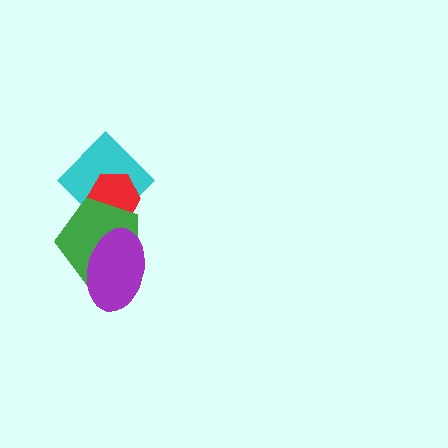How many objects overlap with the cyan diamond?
2 objects overlap with the cyan diamond.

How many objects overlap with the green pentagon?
3 objects overlap with the green pentagon.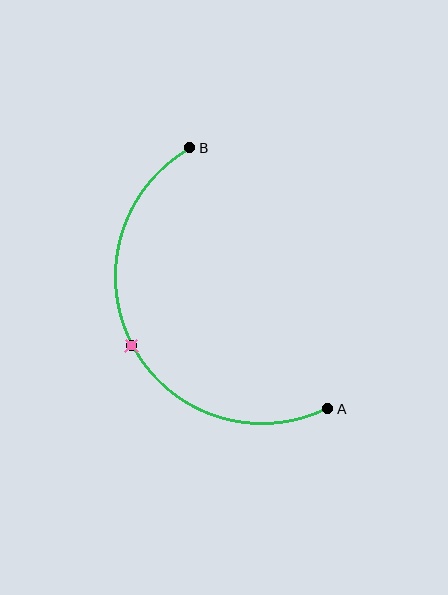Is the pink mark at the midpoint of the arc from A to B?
Yes. The pink mark lies on the arc at equal arc-length from both A and B — it is the arc midpoint.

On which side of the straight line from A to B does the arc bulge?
The arc bulges to the left of the straight line connecting A and B.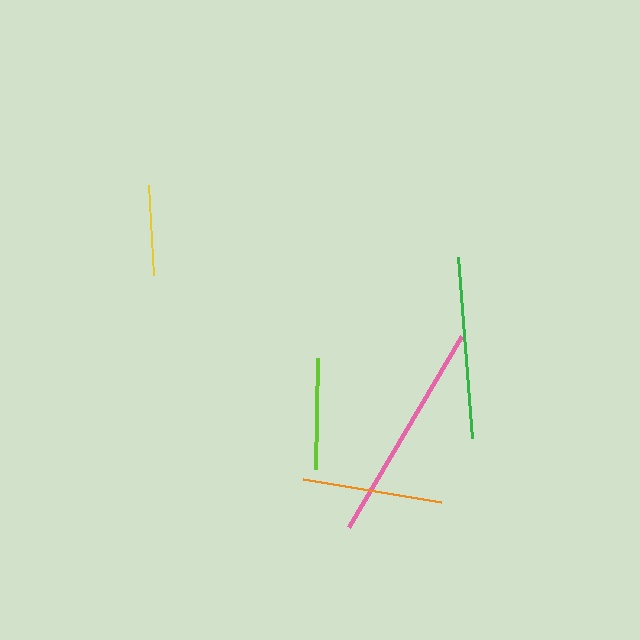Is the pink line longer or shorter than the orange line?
The pink line is longer than the orange line.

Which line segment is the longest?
The pink line is the longest at approximately 222 pixels.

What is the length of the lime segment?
The lime segment is approximately 111 pixels long.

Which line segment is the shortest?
The yellow line is the shortest at approximately 90 pixels.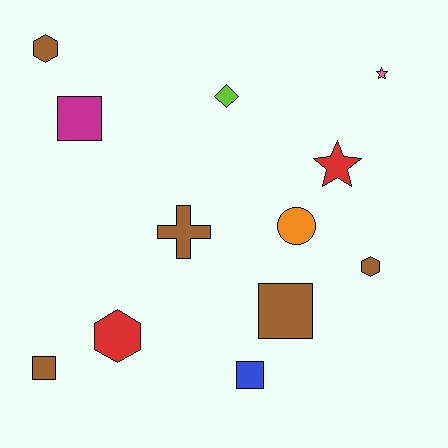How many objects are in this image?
There are 12 objects.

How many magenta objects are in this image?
There is 1 magenta object.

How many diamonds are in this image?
There is 1 diamond.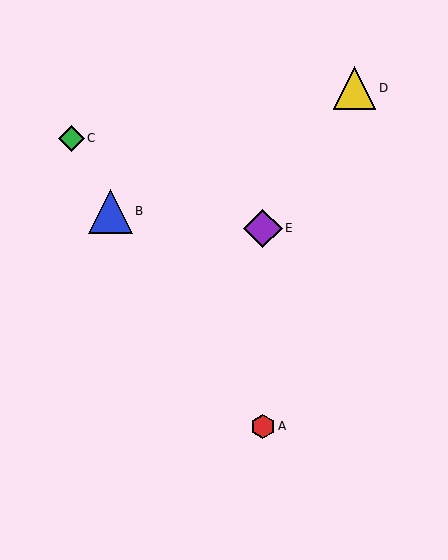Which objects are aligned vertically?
Objects A, E are aligned vertically.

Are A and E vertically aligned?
Yes, both are at x≈263.